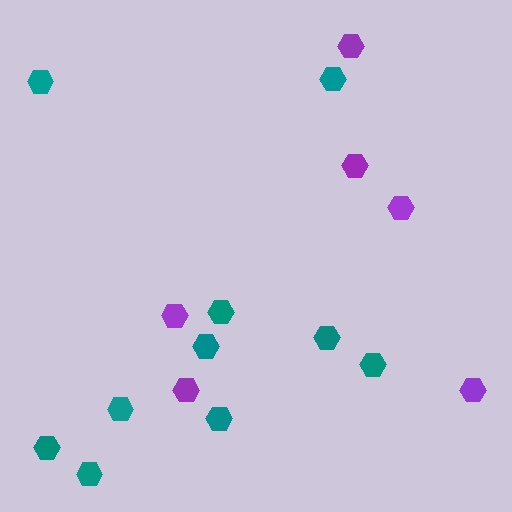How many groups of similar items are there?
There are 2 groups: one group of teal hexagons (10) and one group of purple hexagons (6).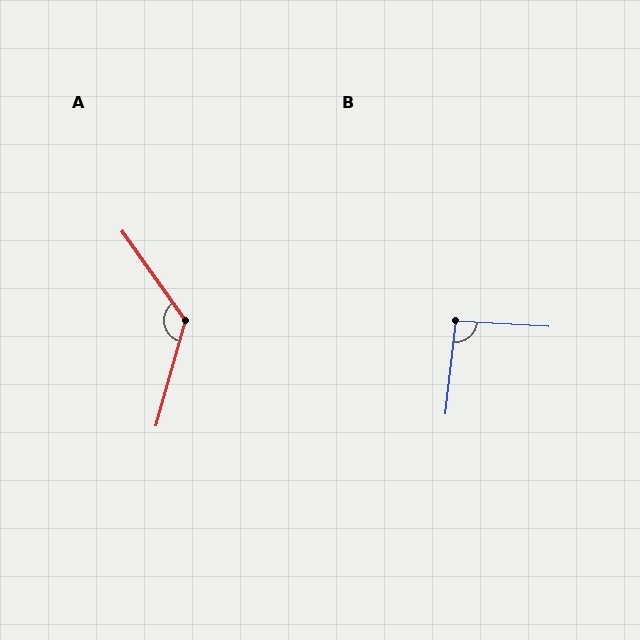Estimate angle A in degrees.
Approximately 129 degrees.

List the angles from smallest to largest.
B (93°), A (129°).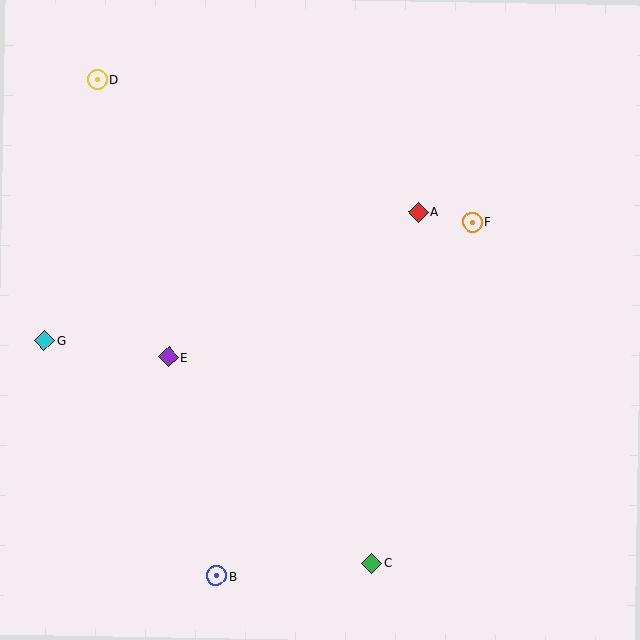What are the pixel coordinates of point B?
Point B is at (216, 576).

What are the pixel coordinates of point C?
Point C is at (372, 563).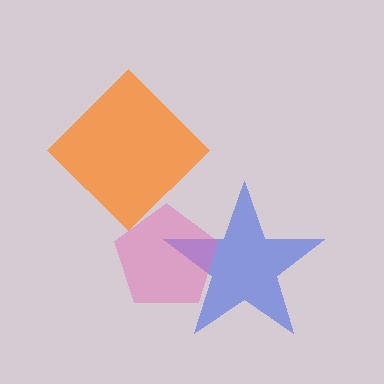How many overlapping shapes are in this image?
There are 3 overlapping shapes in the image.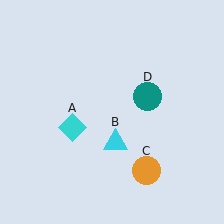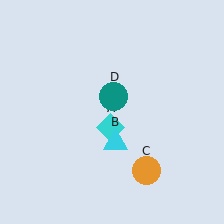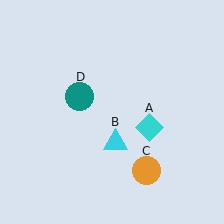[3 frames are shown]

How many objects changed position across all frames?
2 objects changed position: cyan diamond (object A), teal circle (object D).